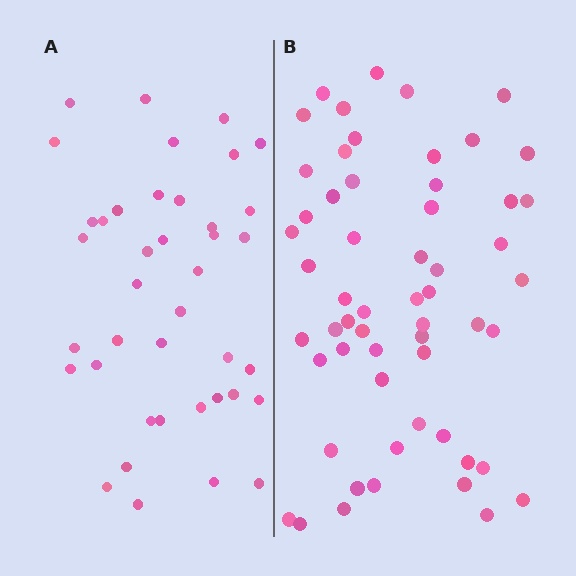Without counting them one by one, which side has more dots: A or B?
Region B (the right region) has more dots.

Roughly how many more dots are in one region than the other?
Region B has approximately 15 more dots than region A.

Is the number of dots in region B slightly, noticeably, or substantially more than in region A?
Region B has noticeably more, but not dramatically so. The ratio is roughly 1.4 to 1.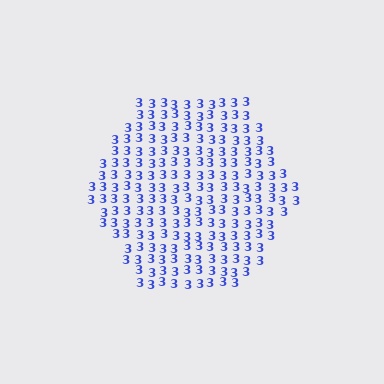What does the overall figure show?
The overall figure shows a hexagon.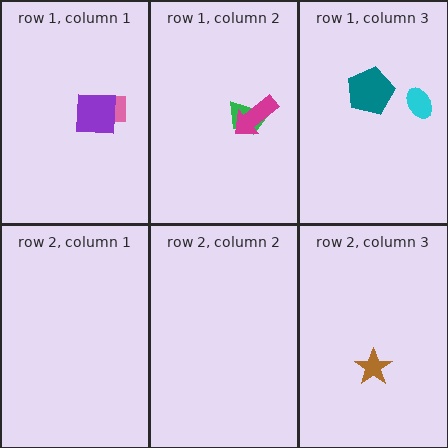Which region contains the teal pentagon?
The row 1, column 3 region.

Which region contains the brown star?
The row 2, column 3 region.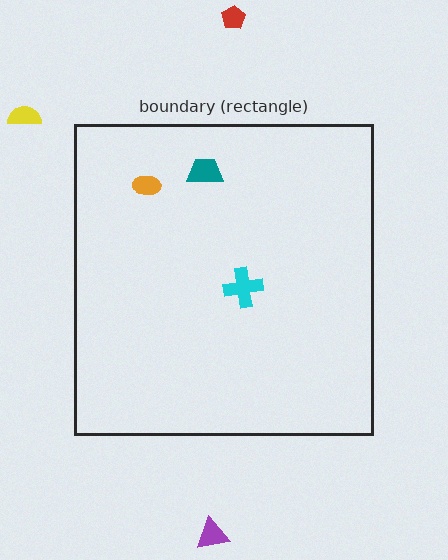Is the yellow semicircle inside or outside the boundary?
Outside.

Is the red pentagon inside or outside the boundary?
Outside.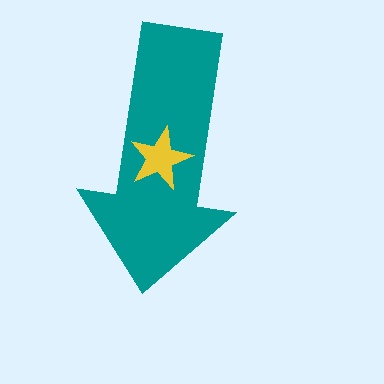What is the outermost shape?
The teal arrow.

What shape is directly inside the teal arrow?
The yellow star.